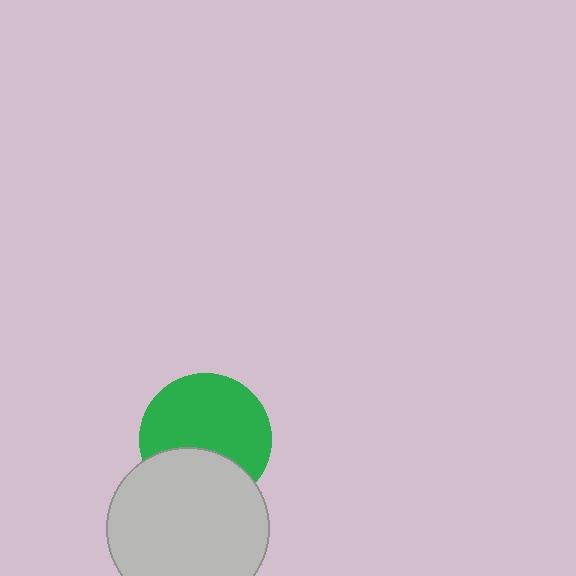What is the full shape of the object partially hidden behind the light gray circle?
The partially hidden object is a green circle.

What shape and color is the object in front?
The object in front is a light gray circle.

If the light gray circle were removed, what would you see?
You would see the complete green circle.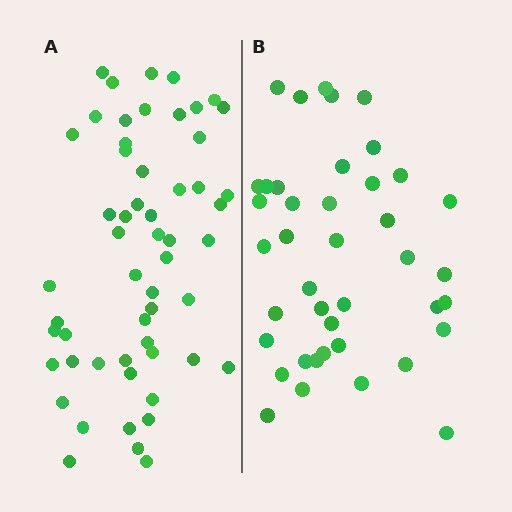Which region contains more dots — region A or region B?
Region A (the left region) has more dots.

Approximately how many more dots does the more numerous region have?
Region A has approximately 15 more dots than region B.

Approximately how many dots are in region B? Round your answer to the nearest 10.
About 40 dots. (The exact count is 41, which rounds to 40.)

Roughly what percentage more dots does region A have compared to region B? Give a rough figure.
About 35% more.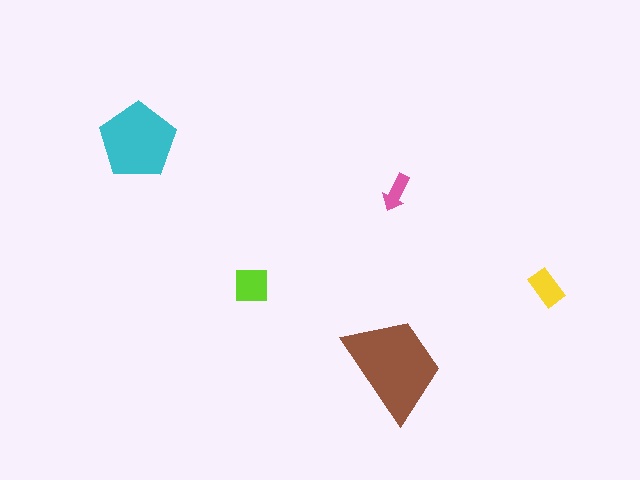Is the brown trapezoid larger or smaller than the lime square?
Larger.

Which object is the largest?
The brown trapezoid.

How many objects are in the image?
There are 5 objects in the image.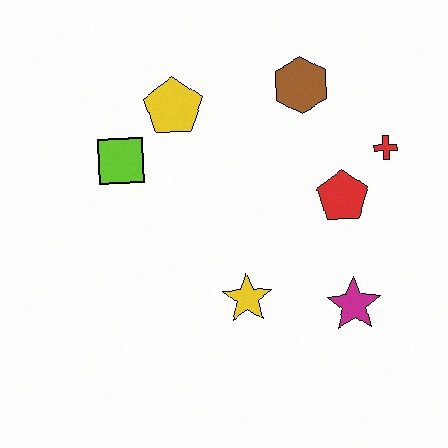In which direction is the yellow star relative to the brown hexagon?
The yellow star is below the brown hexagon.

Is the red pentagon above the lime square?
No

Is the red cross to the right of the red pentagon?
Yes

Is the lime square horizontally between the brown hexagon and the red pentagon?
No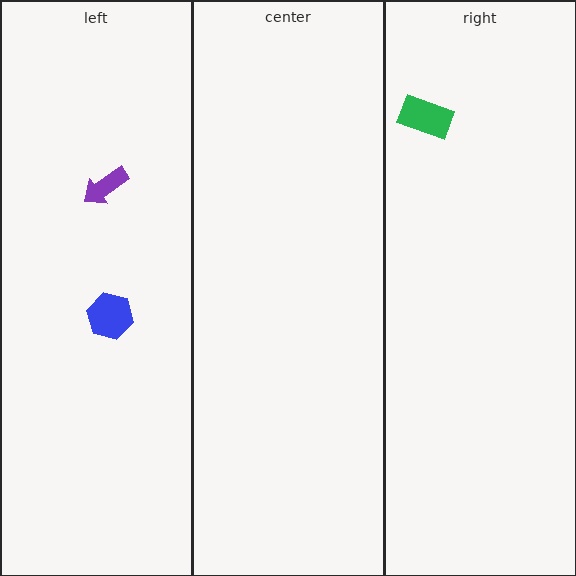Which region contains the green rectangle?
The right region.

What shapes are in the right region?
The green rectangle.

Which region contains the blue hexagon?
The left region.